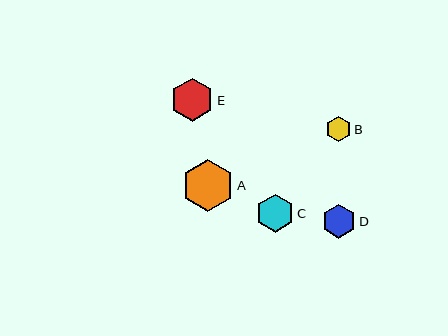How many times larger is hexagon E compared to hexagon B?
Hexagon E is approximately 1.7 times the size of hexagon B.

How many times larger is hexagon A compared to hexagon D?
Hexagon A is approximately 1.5 times the size of hexagon D.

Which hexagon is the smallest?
Hexagon B is the smallest with a size of approximately 25 pixels.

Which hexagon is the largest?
Hexagon A is the largest with a size of approximately 52 pixels.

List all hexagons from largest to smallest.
From largest to smallest: A, E, C, D, B.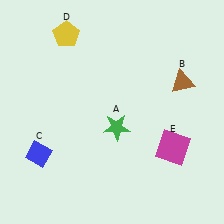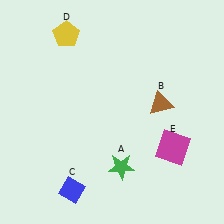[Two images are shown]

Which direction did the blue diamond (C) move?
The blue diamond (C) moved down.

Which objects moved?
The objects that moved are: the green star (A), the brown triangle (B), the blue diamond (C).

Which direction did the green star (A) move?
The green star (A) moved down.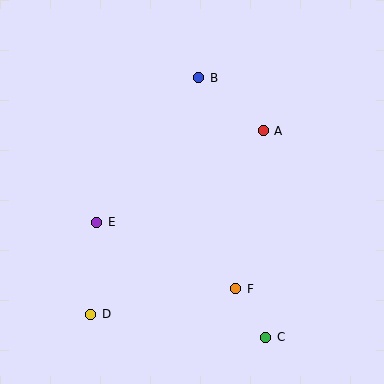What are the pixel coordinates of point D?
Point D is at (91, 314).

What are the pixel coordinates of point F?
Point F is at (236, 289).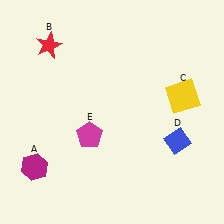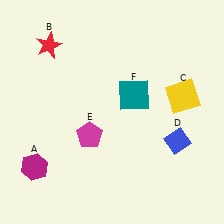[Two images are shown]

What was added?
A teal square (F) was added in Image 2.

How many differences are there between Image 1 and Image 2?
There is 1 difference between the two images.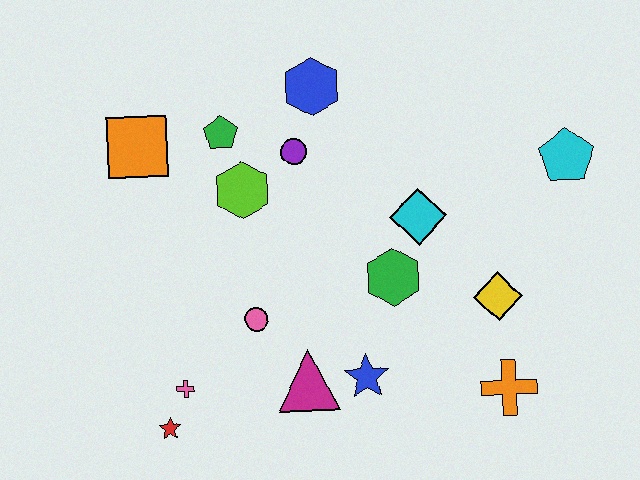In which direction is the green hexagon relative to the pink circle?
The green hexagon is to the right of the pink circle.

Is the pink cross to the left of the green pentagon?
Yes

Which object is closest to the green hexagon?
The cyan diamond is closest to the green hexagon.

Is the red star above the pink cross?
No